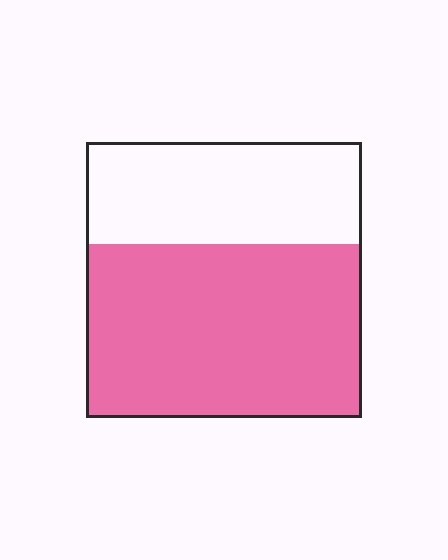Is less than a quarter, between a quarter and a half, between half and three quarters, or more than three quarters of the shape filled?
Between half and three quarters.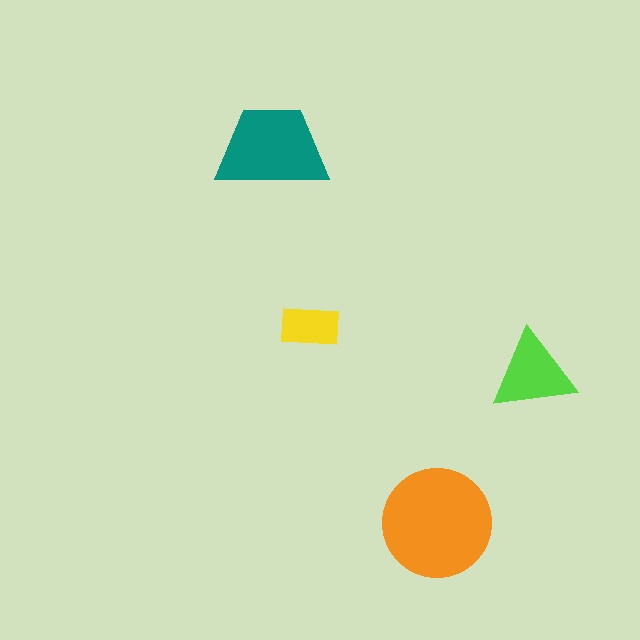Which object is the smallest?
The yellow rectangle.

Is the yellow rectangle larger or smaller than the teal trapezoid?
Smaller.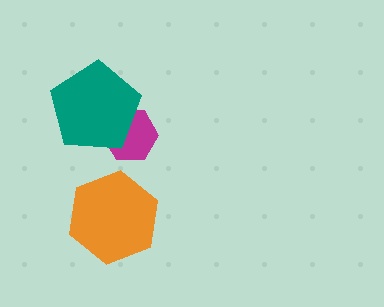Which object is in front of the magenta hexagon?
The teal pentagon is in front of the magenta hexagon.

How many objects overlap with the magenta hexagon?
1 object overlaps with the magenta hexagon.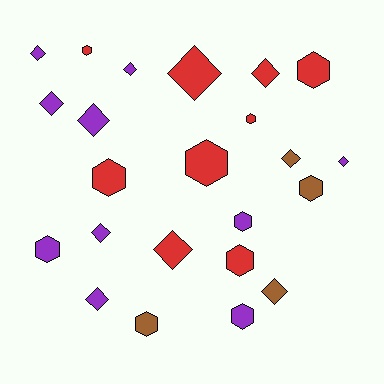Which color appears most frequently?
Purple, with 10 objects.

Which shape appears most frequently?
Diamond, with 12 objects.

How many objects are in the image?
There are 23 objects.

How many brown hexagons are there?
There are 2 brown hexagons.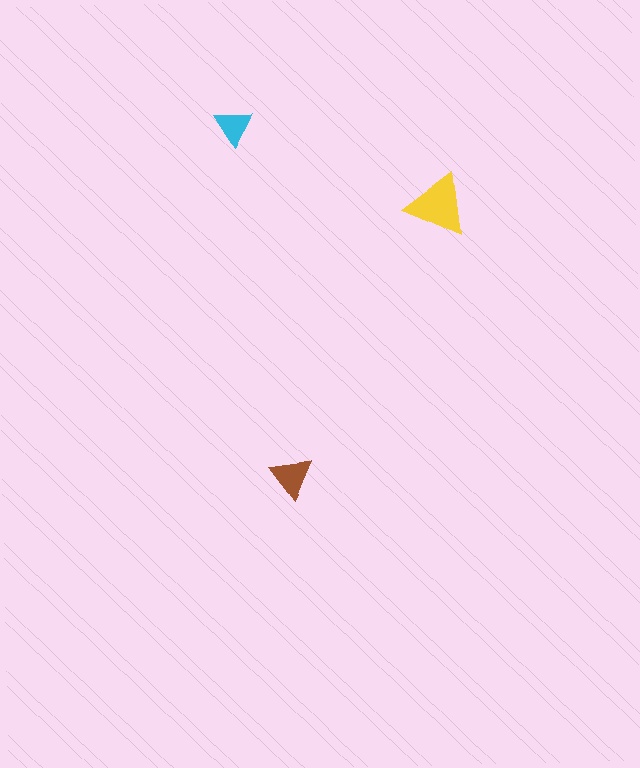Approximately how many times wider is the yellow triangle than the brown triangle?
About 1.5 times wider.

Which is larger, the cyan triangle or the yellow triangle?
The yellow one.